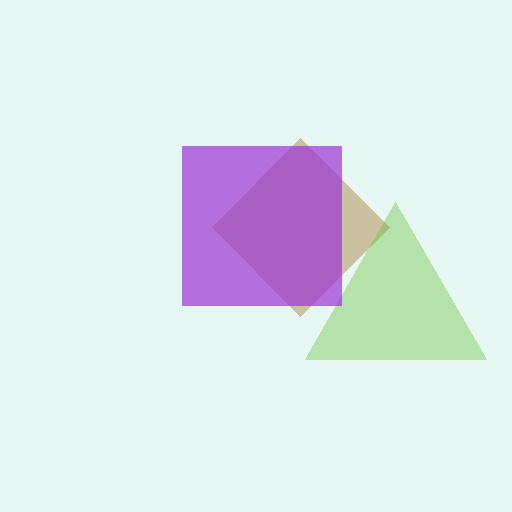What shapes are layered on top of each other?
The layered shapes are: a brown diamond, a lime triangle, a purple square.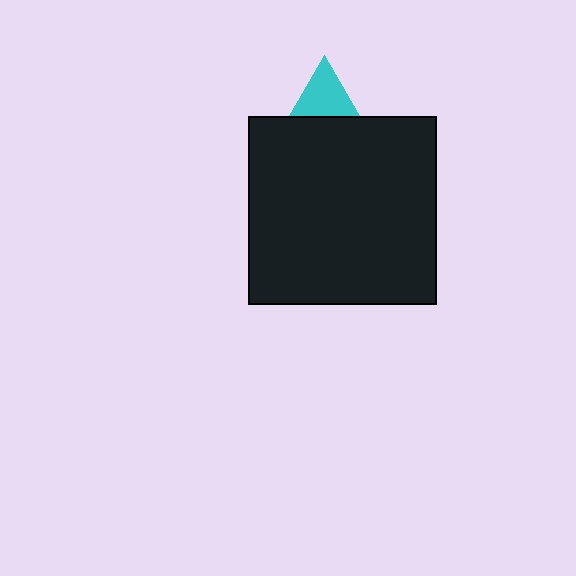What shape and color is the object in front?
The object in front is a black square.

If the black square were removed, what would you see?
You would see the complete cyan triangle.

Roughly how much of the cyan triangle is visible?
A small part of it is visible (roughly 40%).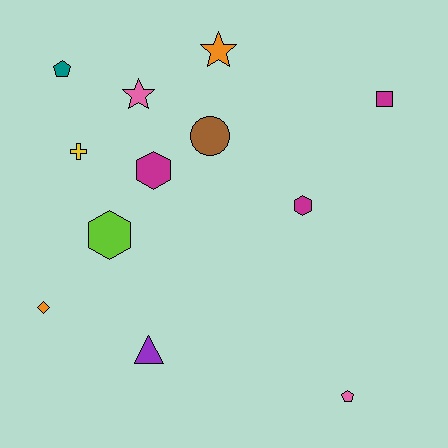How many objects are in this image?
There are 12 objects.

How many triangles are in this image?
There is 1 triangle.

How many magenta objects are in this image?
There are 3 magenta objects.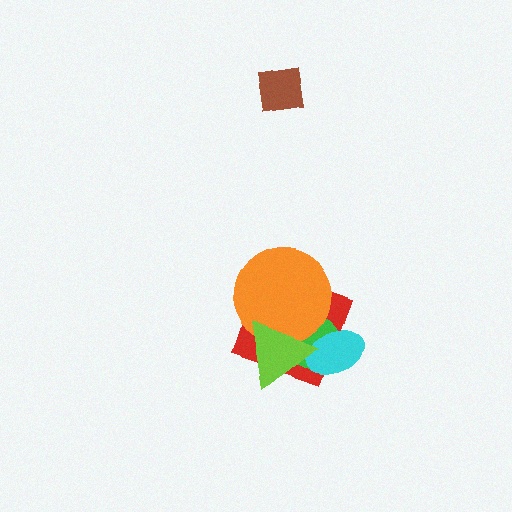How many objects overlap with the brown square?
0 objects overlap with the brown square.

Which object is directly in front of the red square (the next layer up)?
The green circle is directly in front of the red square.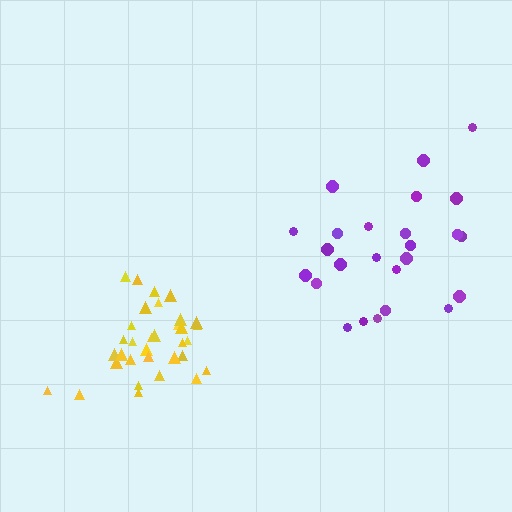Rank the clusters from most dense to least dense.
yellow, purple.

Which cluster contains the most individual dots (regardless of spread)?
Yellow (33).